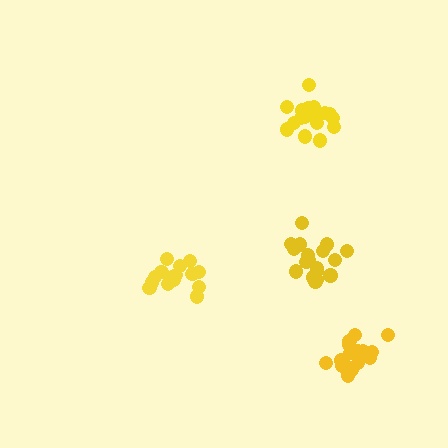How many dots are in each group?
Group 1: 18 dots, Group 2: 19 dots, Group 3: 15 dots, Group 4: 18 dots (70 total).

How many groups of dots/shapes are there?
There are 4 groups.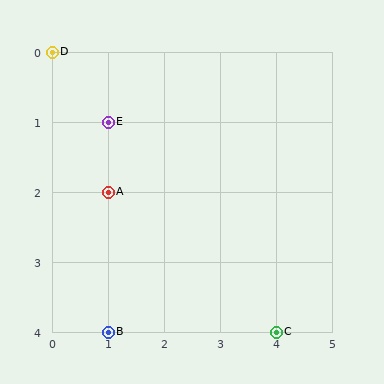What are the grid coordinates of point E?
Point E is at grid coordinates (1, 1).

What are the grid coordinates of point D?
Point D is at grid coordinates (0, 0).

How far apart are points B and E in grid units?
Points B and E are 3 rows apart.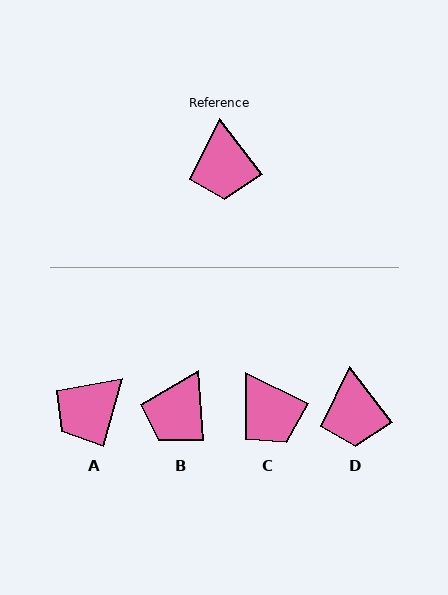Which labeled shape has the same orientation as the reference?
D.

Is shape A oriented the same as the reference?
No, it is off by about 53 degrees.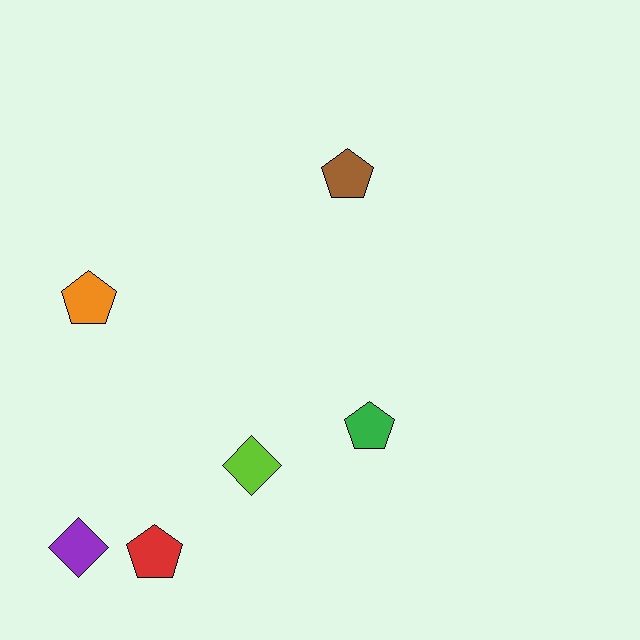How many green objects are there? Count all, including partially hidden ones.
There is 1 green object.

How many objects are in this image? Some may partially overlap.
There are 6 objects.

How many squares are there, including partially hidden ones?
There are no squares.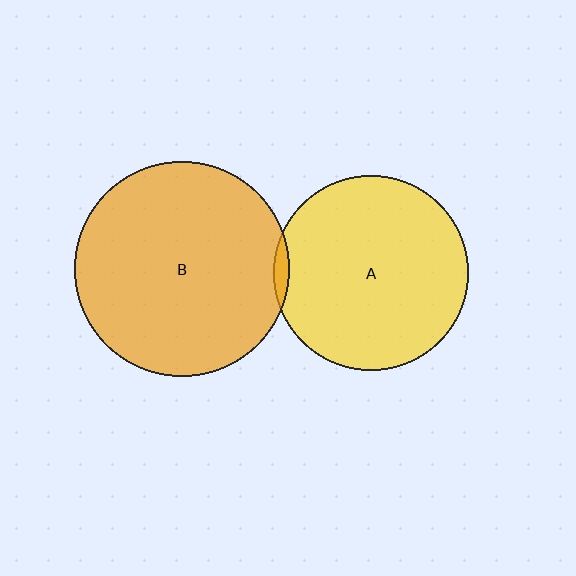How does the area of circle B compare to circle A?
Approximately 1.2 times.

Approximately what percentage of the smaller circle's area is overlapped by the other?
Approximately 5%.